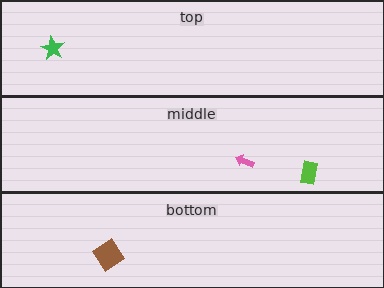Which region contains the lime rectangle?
The middle region.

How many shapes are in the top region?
1.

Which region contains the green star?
The top region.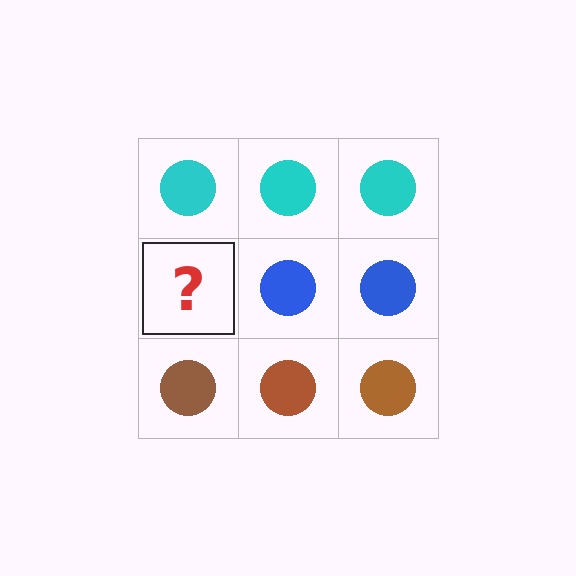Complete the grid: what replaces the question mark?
The question mark should be replaced with a blue circle.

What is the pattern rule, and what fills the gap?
The rule is that each row has a consistent color. The gap should be filled with a blue circle.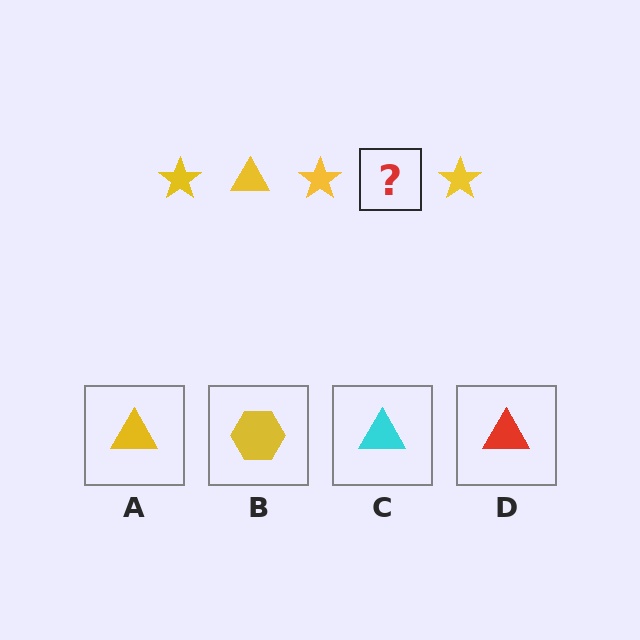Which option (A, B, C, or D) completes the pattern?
A.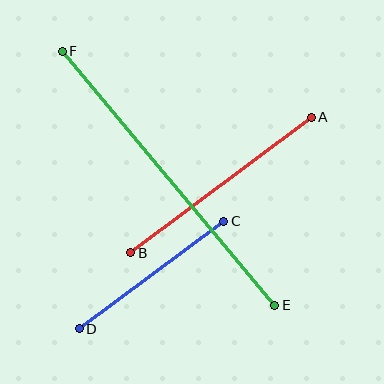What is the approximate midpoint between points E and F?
The midpoint is at approximately (169, 178) pixels.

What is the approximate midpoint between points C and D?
The midpoint is at approximately (152, 275) pixels.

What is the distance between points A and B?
The distance is approximately 225 pixels.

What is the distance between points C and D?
The distance is approximately 180 pixels.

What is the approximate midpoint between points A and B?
The midpoint is at approximately (221, 185) pixels.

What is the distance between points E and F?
The distance is approximately 331 pixels.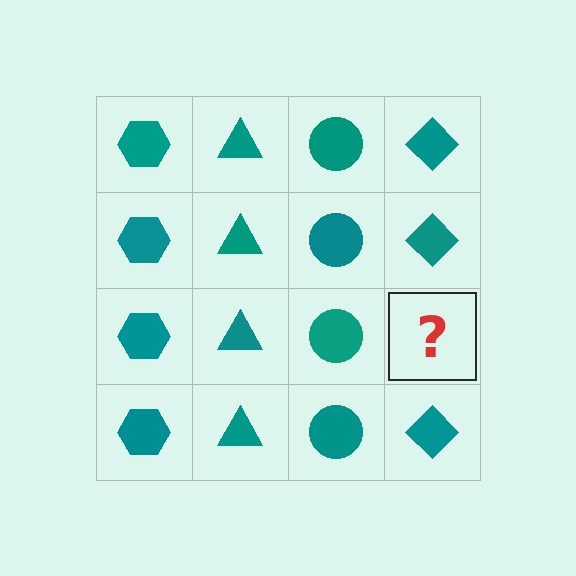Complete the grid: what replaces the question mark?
The question mark should be replaced with a teal diamond.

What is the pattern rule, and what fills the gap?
The rule is that each column has a consistent shape. The gap should be filled with a teal diamond.